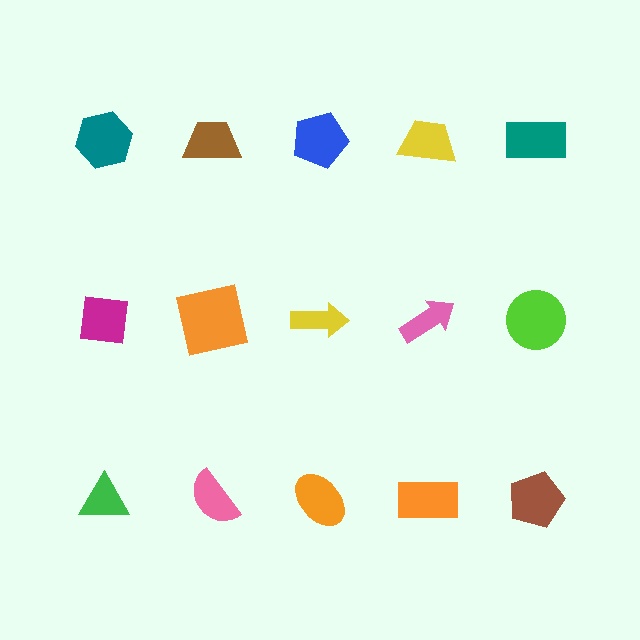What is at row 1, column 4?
A yellow trapezoid.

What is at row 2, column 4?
A pink arrow.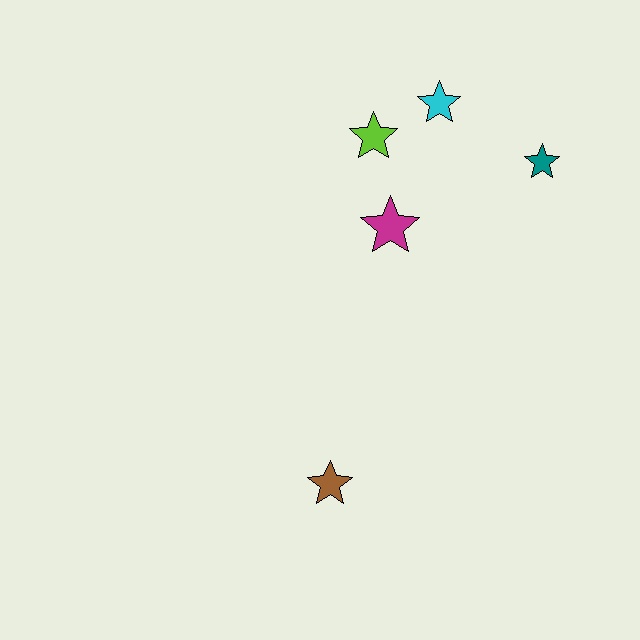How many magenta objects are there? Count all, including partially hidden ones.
There is 1 magenta object.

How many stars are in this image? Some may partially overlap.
There are 5 stars.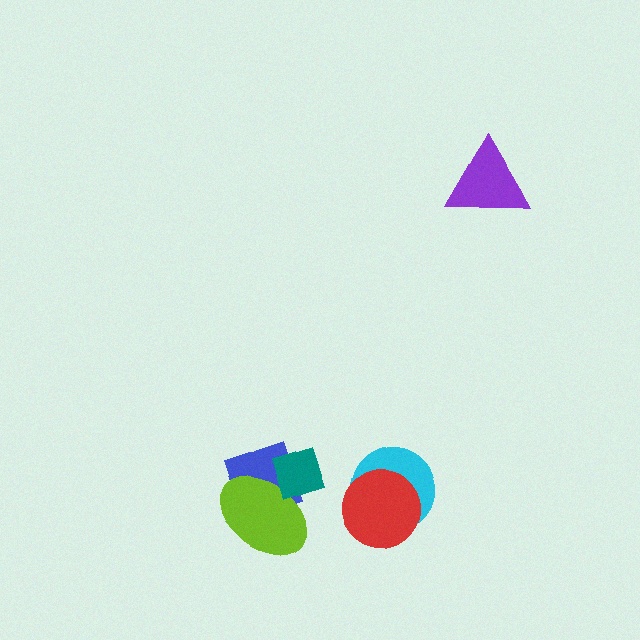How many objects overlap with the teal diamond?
2 objects overlap with the teal diamond.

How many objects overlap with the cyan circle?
1 object overlaps with the cyan circle.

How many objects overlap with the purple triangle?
0 objects overlap with the purple triangle.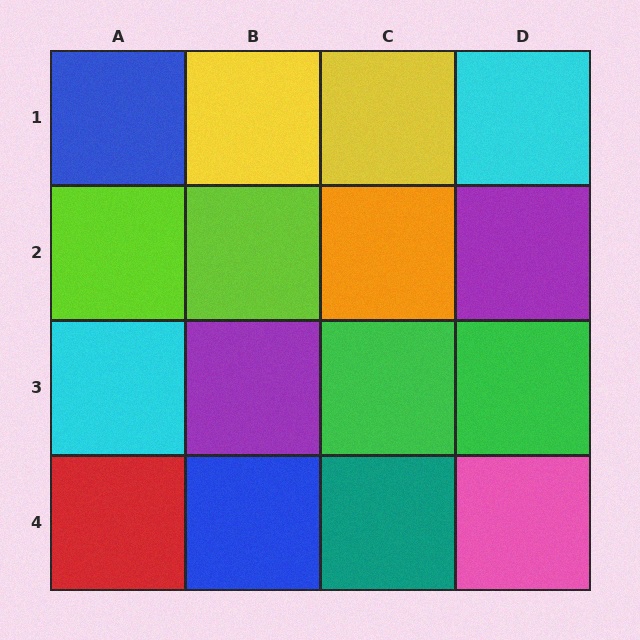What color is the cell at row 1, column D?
Cyan.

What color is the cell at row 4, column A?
Red.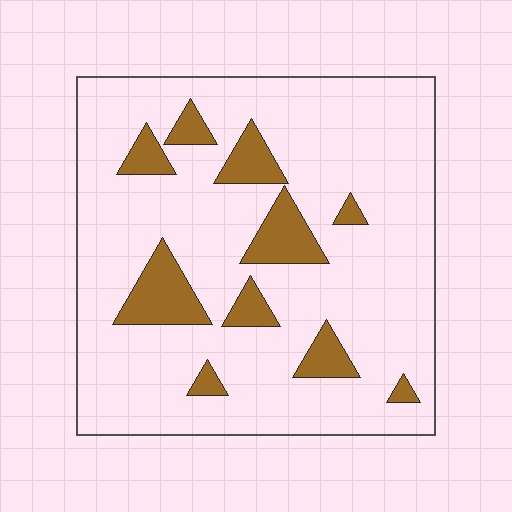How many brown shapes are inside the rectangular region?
10.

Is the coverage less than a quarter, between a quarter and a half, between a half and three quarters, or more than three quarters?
Less than a quarter.